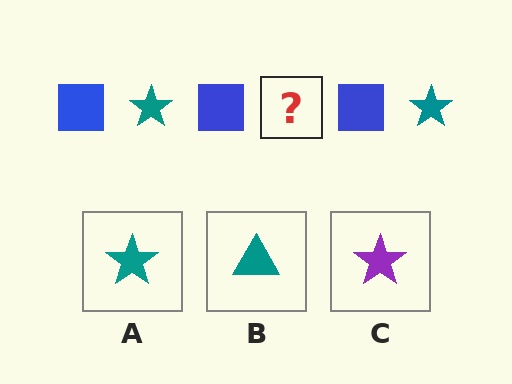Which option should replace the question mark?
Option A.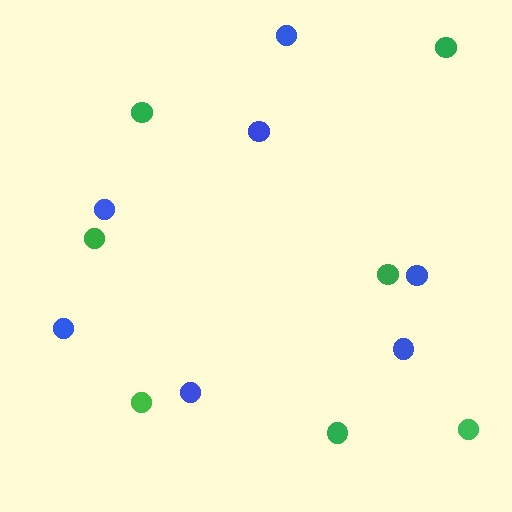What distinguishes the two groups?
There are 2 groups: one group of green circles (7) and one group of blue circles (7).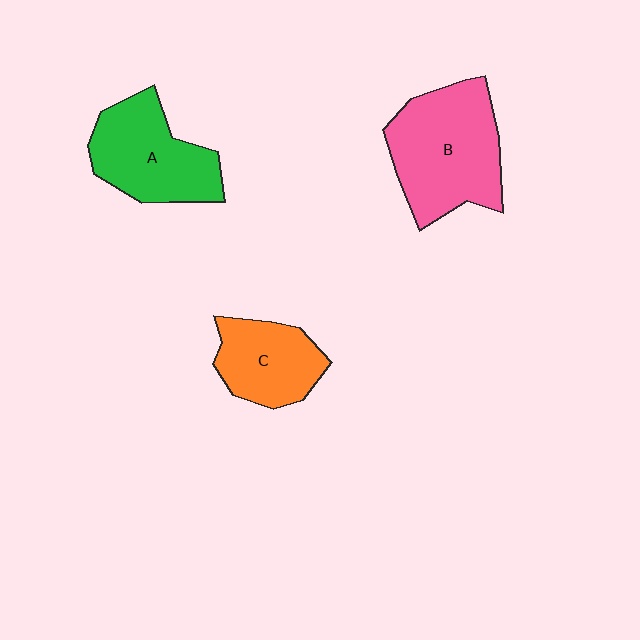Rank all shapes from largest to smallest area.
From largest to smallest: B (pink), A (green), C (orange).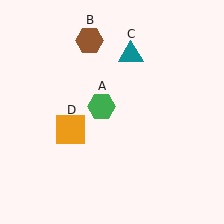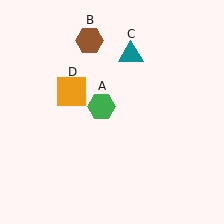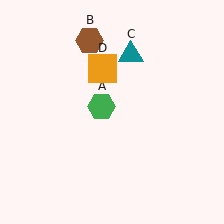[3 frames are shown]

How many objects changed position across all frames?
1 object changed position: orange square (object D).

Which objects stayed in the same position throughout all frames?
Green hexagon (object A) and brown hexagon (object B) and teal triangle (object C) remained stationary.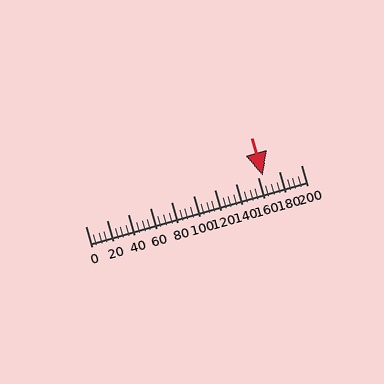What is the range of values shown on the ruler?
The ruler shows values from 0 to 200.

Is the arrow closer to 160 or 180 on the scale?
The arrow is closer to 160.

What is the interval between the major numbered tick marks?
The major tick marks are spaced 20 units apart.